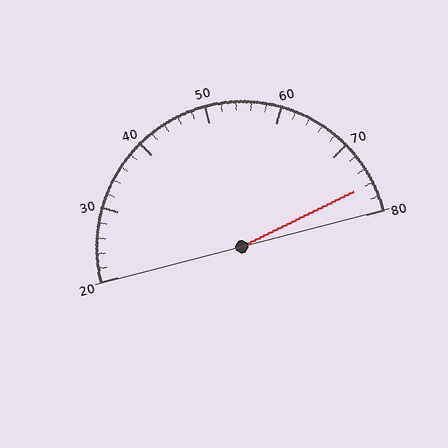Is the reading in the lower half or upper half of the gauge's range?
The reading is in the upper half of the range (20 to 80).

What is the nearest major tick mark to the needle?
The nearest major tick mark is 80.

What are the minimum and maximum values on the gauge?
The gauge ranges from 20 to 80.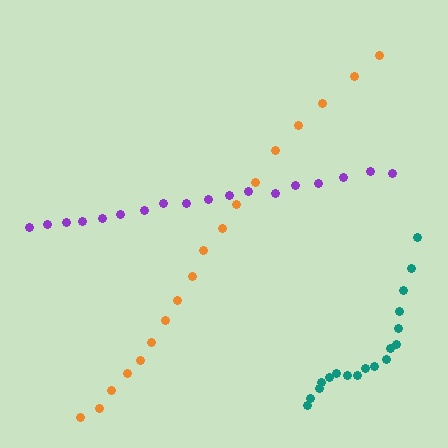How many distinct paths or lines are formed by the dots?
There are 3 distinct paths.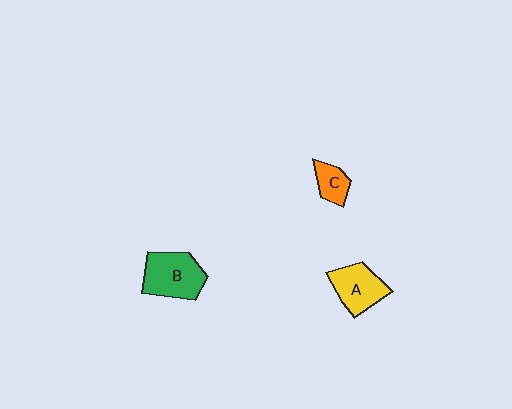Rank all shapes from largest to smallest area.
From largest to smallest: B (green), A (yellow), C (orange).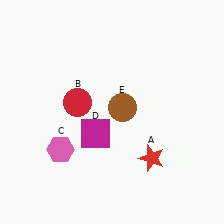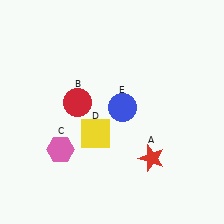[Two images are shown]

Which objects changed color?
D changed from magenta to yellow. E changed from brown to blue.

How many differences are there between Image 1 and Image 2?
There are 2 differences between the two images.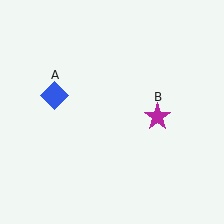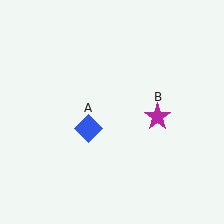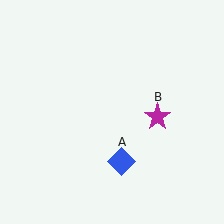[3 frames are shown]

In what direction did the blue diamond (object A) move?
The blue diamond (object A) moved down and to the right.